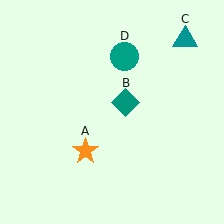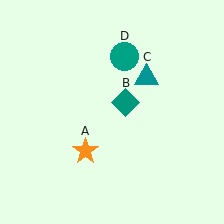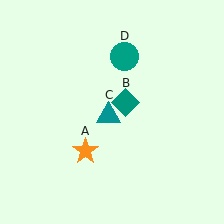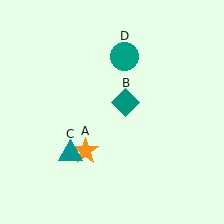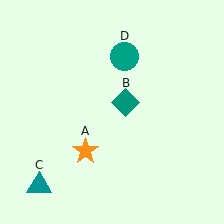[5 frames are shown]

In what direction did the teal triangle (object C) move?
The teal triangle (object C) moved down and to the left.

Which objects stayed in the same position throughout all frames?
Orange star (object A) and teal diamond (object B) and teal circle (object D) remained stationary.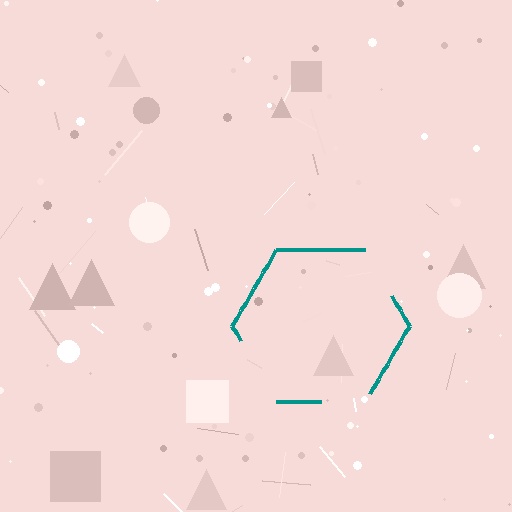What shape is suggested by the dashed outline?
The dashed outline suggests a hexagon.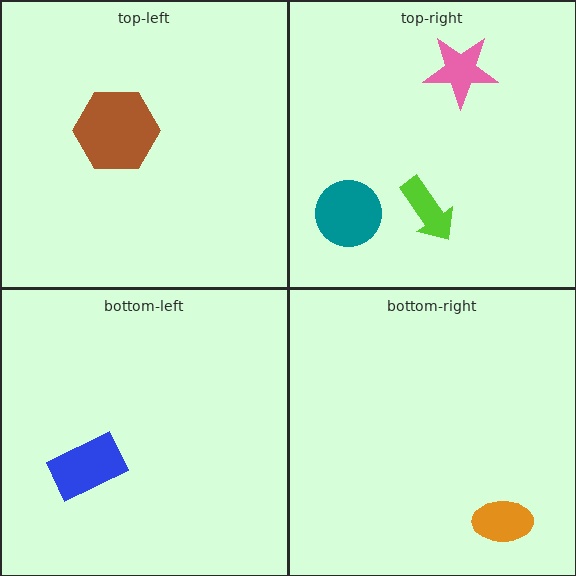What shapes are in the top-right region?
The teal circle, the pink star, the lime arrow.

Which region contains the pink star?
The top-right region.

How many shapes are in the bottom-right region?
1.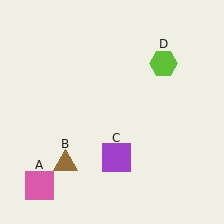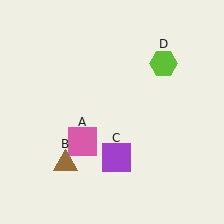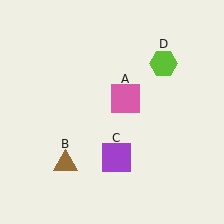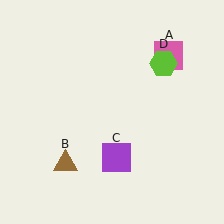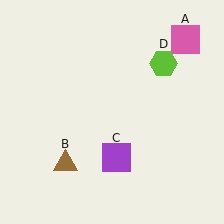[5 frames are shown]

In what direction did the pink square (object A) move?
The pink square (object A) moved up and to the right.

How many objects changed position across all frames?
1 object changed position: pink square (object A).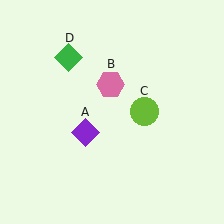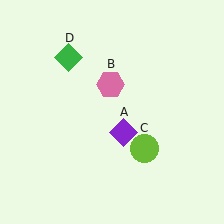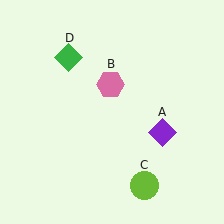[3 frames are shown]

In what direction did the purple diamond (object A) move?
The purple diamond (object A) moved right.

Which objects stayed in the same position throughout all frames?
Pink hexagon (object B) and green diamond (object D) remained stationary.